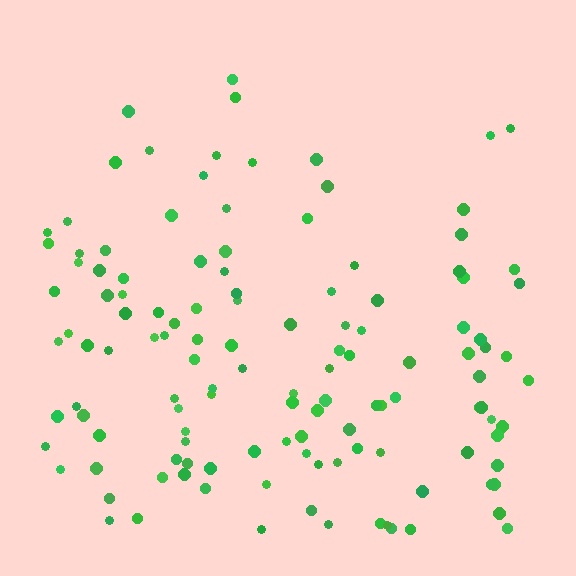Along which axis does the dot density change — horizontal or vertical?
Vertical.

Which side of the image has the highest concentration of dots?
The bottom.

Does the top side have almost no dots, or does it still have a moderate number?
Still a moderate number, just noticeably fewer than the bottom.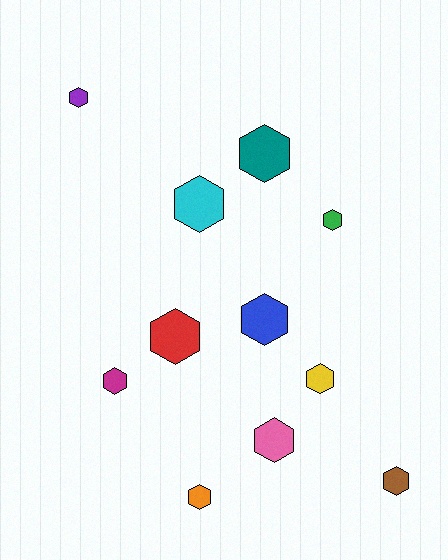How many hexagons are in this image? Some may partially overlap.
There are 11 hexagons.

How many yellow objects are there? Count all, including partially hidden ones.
There is 1 yellow object.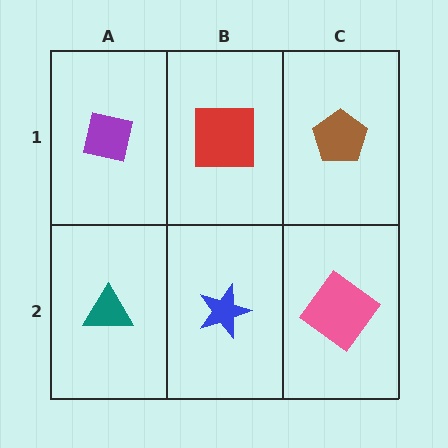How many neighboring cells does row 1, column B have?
3.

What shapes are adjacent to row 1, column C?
A pink diamond (row 2, column C), a red square (row 1, column B).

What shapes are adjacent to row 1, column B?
A blue star (row 2, column B), a purple square (row 1, column A), a brown pentagon (row 1, column C).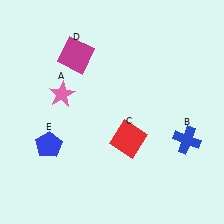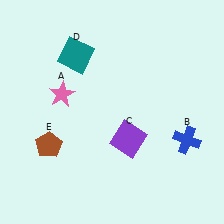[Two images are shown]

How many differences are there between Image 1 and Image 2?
There are 3 differences between the two images.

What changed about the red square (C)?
In Image 1, C is red. In Image 2, it changed to purple.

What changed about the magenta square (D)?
In Image 1, D is magenta. In Image 2, it changed to teal.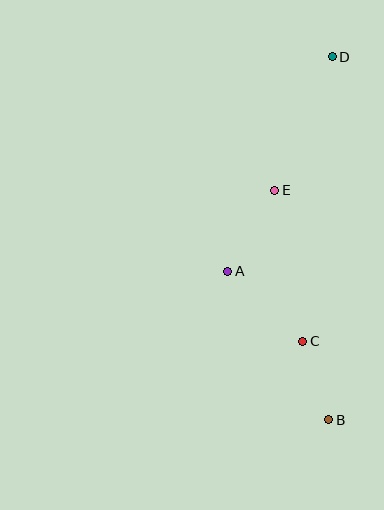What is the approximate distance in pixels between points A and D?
The distance between A and D is approximately 239 pixels.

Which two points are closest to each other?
Points B and C are closest to each other.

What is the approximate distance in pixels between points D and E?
The distance between D and E is approximately 145 pixels.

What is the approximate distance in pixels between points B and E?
The distance between B and E is approximately 236 pixels.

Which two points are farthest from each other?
Points B and D are farthest from each other.